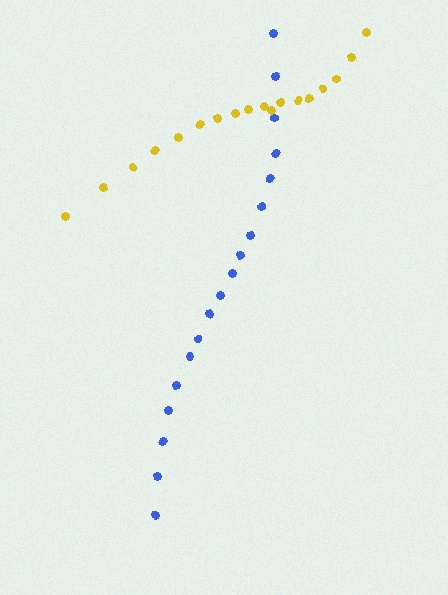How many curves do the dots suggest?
There are 2 distinct paths.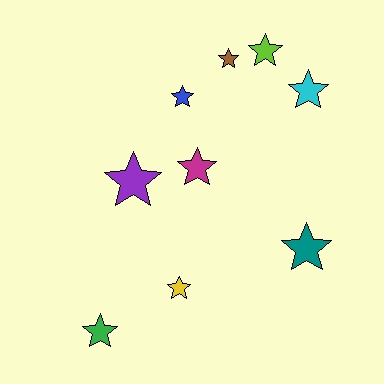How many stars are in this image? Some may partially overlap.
There are 9 stars.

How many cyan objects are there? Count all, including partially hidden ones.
There is 1 cyan object.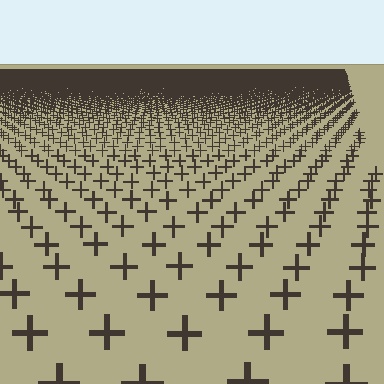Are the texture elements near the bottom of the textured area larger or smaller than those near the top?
Larger. Near the bottom, elements are closer to the viewer and appear at a bigger on-screen size.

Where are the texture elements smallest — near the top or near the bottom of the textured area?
Near the top.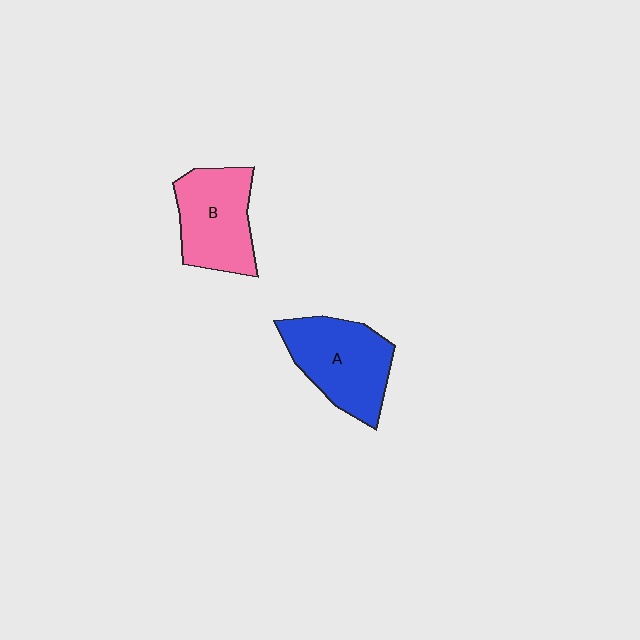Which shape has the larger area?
Shape A (blue).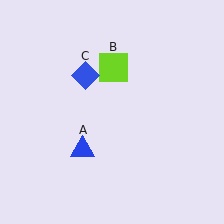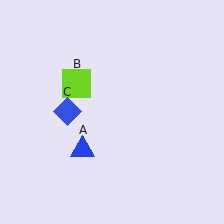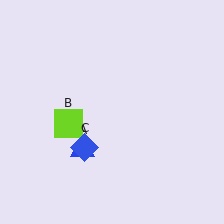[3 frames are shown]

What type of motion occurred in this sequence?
The lime square (object B), blue diamond (object C) rotated counterclockwise around the center of the scene.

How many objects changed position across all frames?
2 objects changed position: lime square (object B), blue diamond (object C).